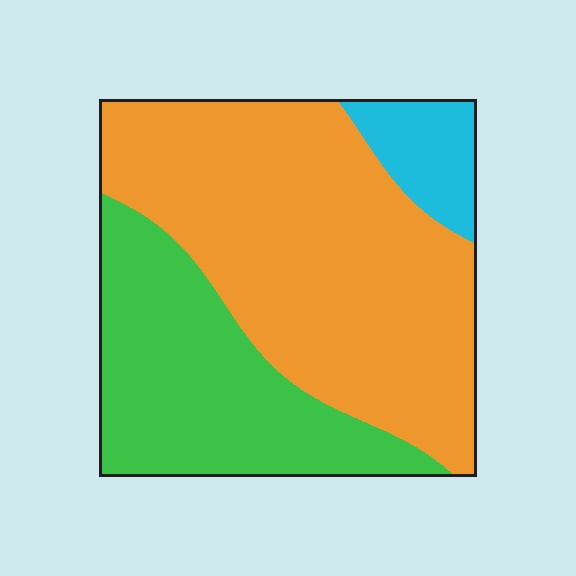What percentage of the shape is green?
Green covers about 35% of the shape.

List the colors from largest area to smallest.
From largest to smallest: orange, green, cyan.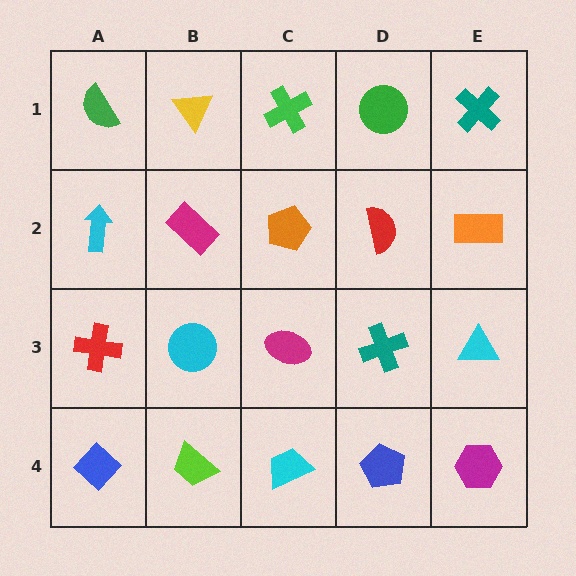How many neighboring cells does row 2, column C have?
4.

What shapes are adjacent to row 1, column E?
An orange rectangle (row 2, column E), a green circle (row 1, column D).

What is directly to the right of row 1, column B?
A green cross.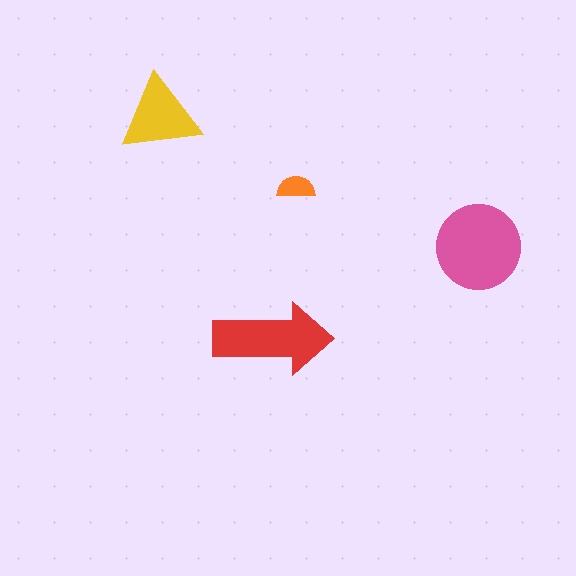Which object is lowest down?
The red arrow is bottommost.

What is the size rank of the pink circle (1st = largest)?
1st.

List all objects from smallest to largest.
The orange semicircle, the yellow triangle, the red arrow, the pink circle.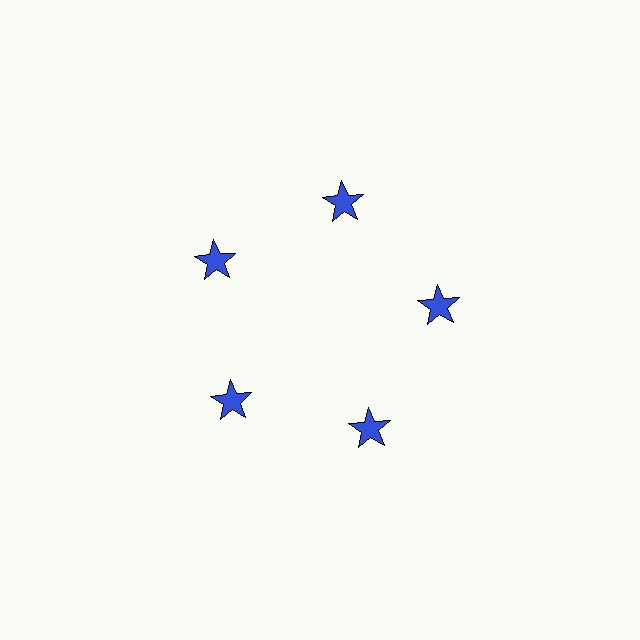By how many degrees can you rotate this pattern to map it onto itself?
The pattern maps onto itself every 72 degrees of rotation.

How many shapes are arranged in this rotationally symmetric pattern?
There are 5 shapes, arranged in 5 groups of 1.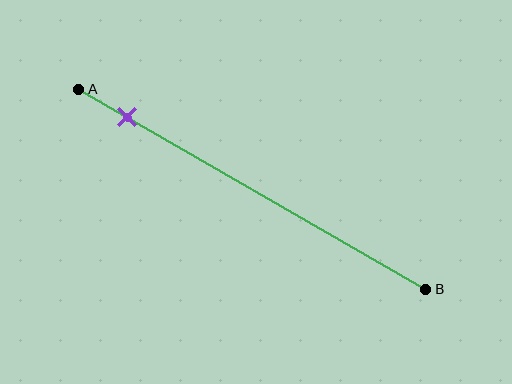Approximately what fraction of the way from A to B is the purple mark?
The purple mark is approximately 15% of the way from A to B.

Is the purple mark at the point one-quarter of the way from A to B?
No, the mark is at about 15% from A, not at the 25% one-quarter point.